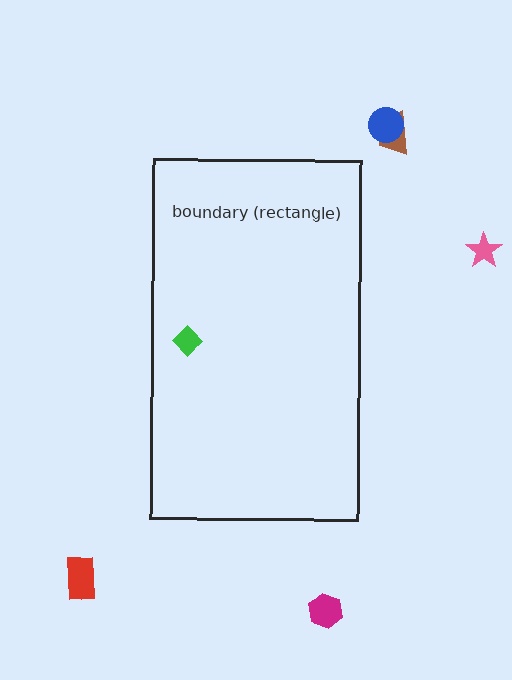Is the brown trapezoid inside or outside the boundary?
Outside.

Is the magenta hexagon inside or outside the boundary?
Outside.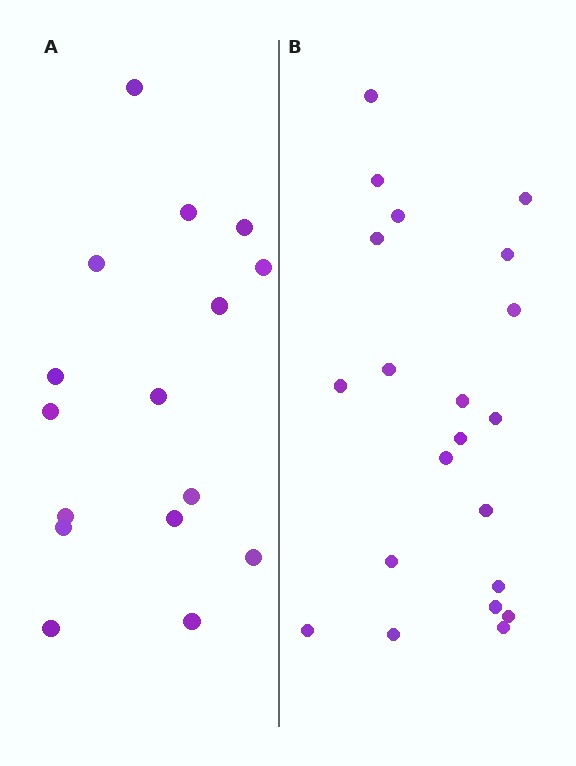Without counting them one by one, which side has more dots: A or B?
Region B (the right region) has more dots.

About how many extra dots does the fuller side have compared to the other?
Region B has about 5 more dots than region A.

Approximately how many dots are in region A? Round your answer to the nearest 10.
About 20 dots. (The exact count is 16, which rounds to 20.)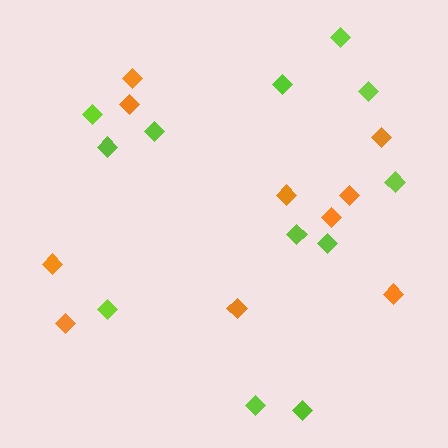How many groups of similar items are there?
There are 2 groups: one group of orange diamonds (10) and one group of lime diamonds (12).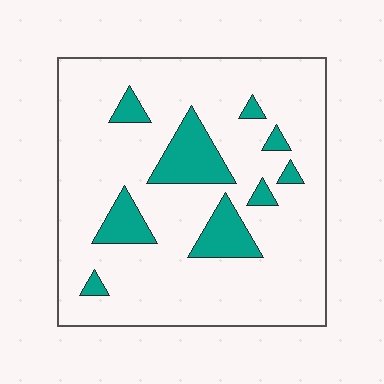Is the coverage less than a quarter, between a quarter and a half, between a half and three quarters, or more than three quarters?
Less than a quarter.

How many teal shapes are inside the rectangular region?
9.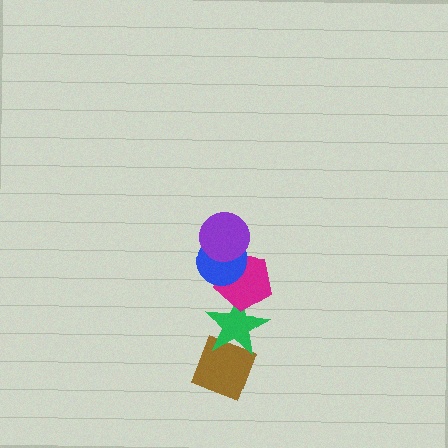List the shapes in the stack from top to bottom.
From top to bottom: the purple circle, the blue circle, the magenta pentagon, the green star, the brown diamond.